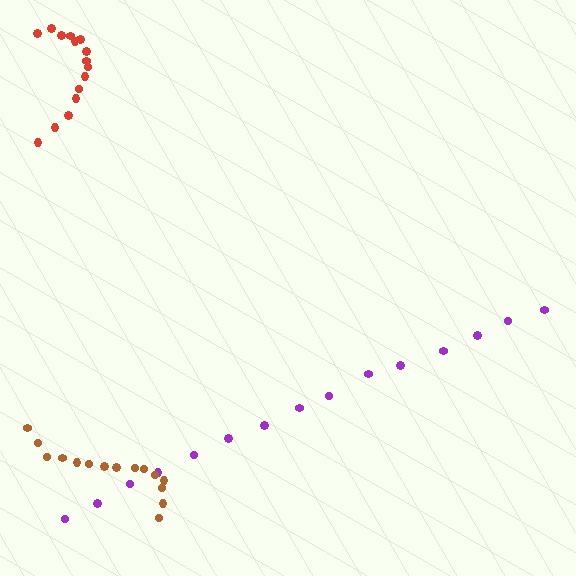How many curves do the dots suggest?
There are 3 distinct paths.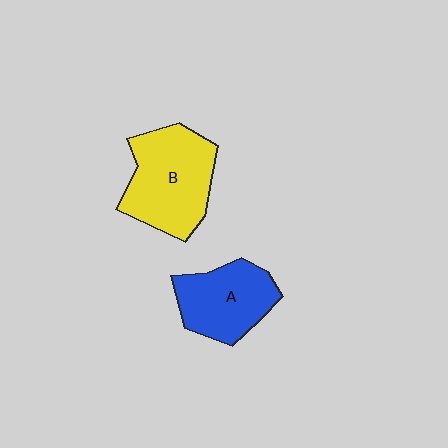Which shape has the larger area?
Shape B (yellow).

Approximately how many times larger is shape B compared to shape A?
Approximately 1.3 times.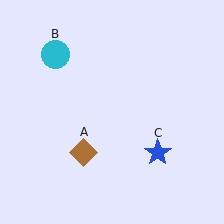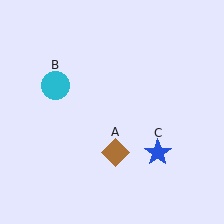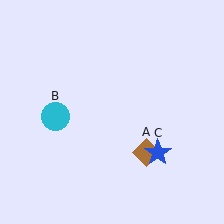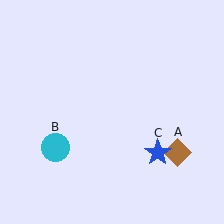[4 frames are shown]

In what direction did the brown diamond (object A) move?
The brown diamond (object A) moved right.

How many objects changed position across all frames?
2 objects changed position: brown diamond (object A), cyan circle (object B).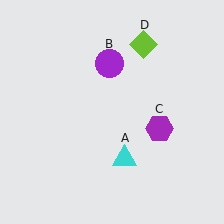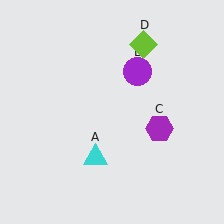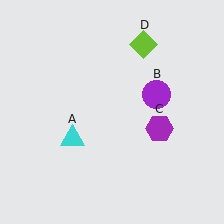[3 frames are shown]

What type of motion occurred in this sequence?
The cyan triangle (object A), purple circle (object B) rotated clockwise around the center of the scene.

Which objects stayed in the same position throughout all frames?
Purple hexagon (object C) and lime diamond (object D) remained stationary.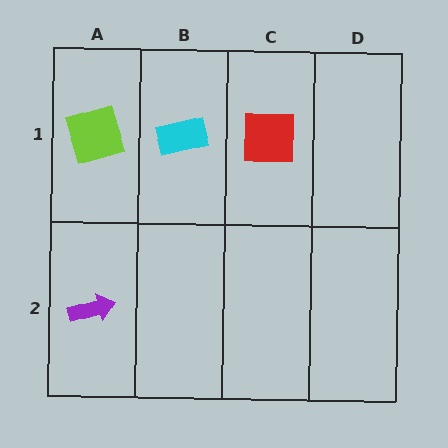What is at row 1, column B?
A cyan rectangle.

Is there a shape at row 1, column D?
No, that cell is empty.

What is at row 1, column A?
A lime square.